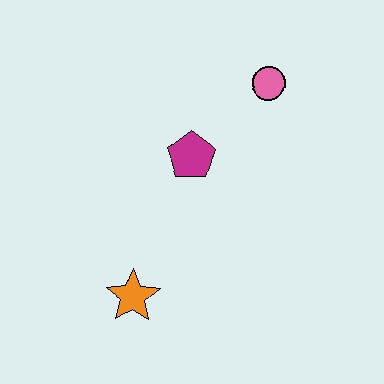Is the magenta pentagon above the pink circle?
No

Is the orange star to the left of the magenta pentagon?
Yes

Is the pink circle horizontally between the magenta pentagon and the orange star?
No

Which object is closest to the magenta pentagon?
The pink circle is closest to the magenta pentagon.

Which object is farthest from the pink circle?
The orange star is farthest from the pink circle.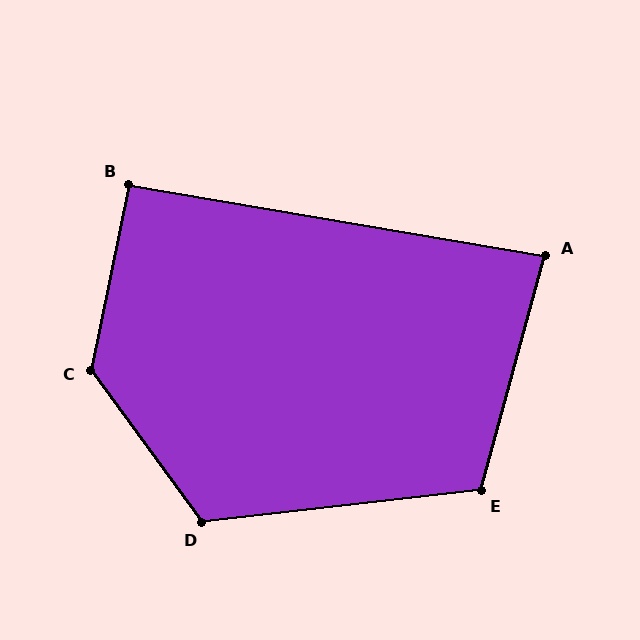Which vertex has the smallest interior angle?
A, at approximately 84 degrees.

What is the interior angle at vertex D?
Approximately 120 degrees (obtuse).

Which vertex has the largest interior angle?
C, at approximately 133 degrees.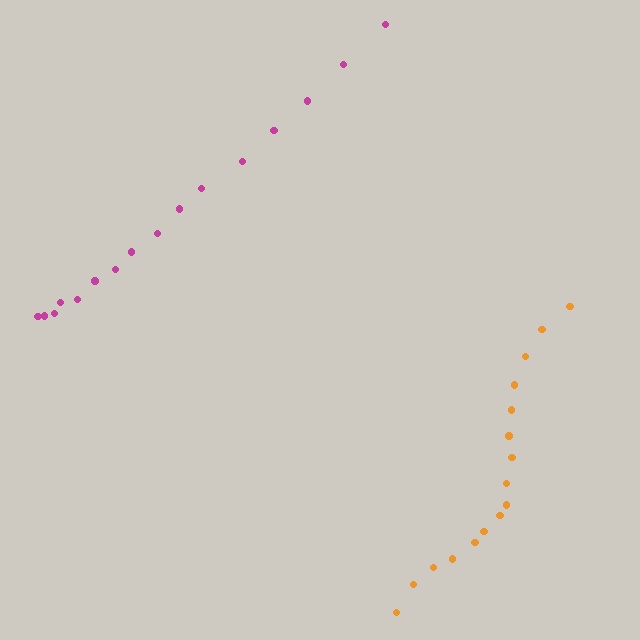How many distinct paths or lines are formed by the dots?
There are 2 distinct paths.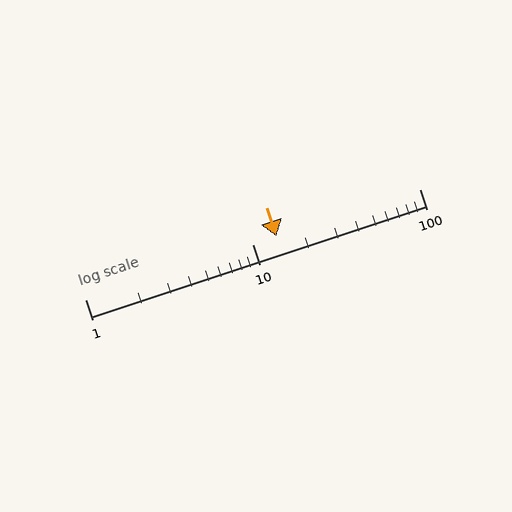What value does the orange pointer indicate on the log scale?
The pointer indicates approximately 14.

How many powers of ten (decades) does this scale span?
The scale spans 2 decades, from 1 to 100.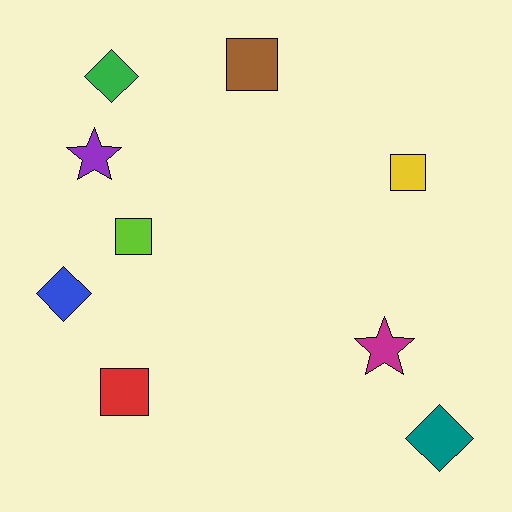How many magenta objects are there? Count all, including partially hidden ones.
There is 1 magenta object.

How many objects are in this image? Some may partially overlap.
There are 9 objects.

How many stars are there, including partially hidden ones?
There are 2 stars.